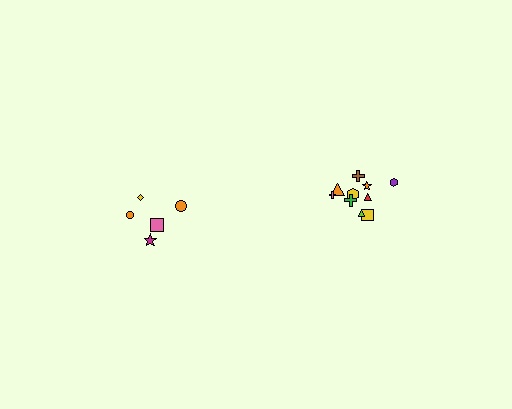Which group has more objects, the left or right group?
The right group.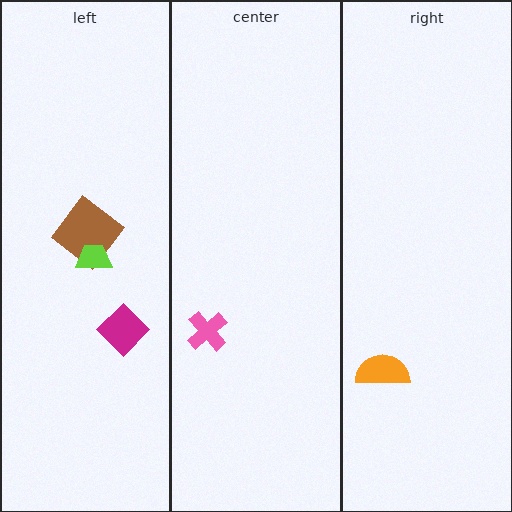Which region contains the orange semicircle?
The right region.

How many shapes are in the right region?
1.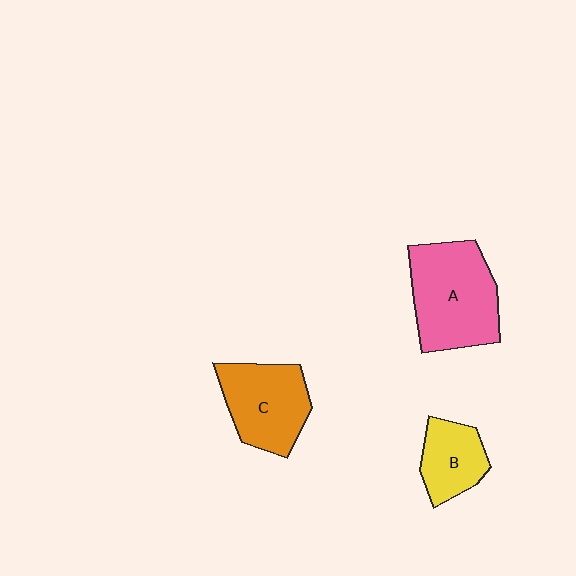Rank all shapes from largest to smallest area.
From largest to smallest: A (pink), C (orange), B (yellow).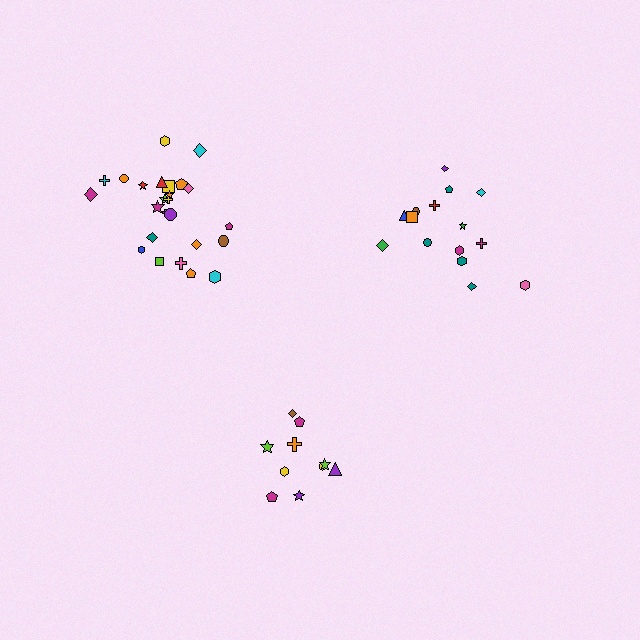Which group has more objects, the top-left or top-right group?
The top-left group.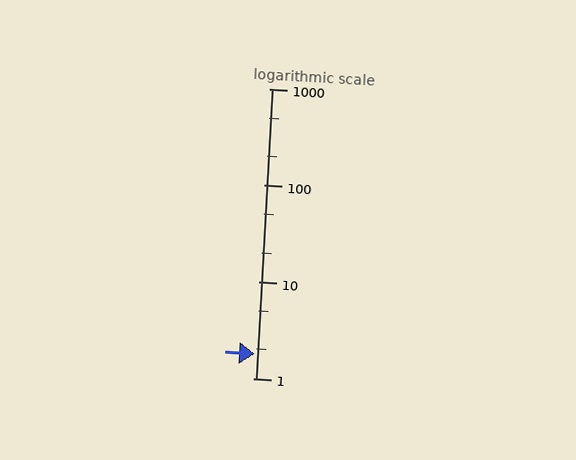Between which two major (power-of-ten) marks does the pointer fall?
The pointer is between 1 and 10.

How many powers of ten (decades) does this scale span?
The scale spans 3 decades, from 1 to 1000.